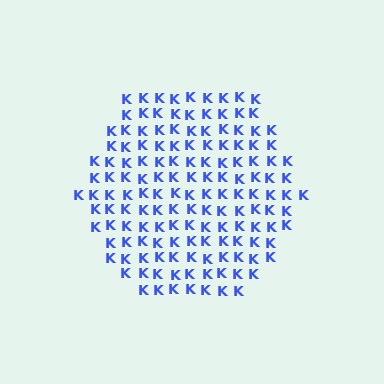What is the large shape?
The large shape is a hexagon.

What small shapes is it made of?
It is made of small letter K's.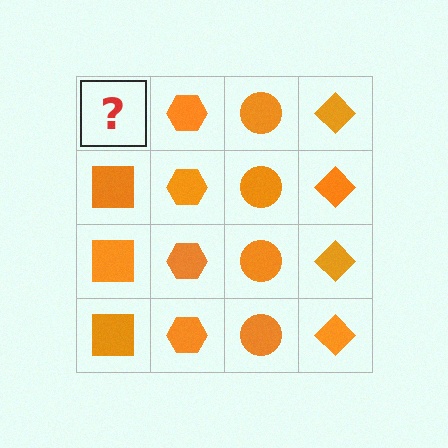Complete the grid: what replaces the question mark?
The question mark should be replaced with an orange square.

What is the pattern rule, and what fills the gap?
The rule is that each column has a consistent shape. The gap should be filled with an orange square.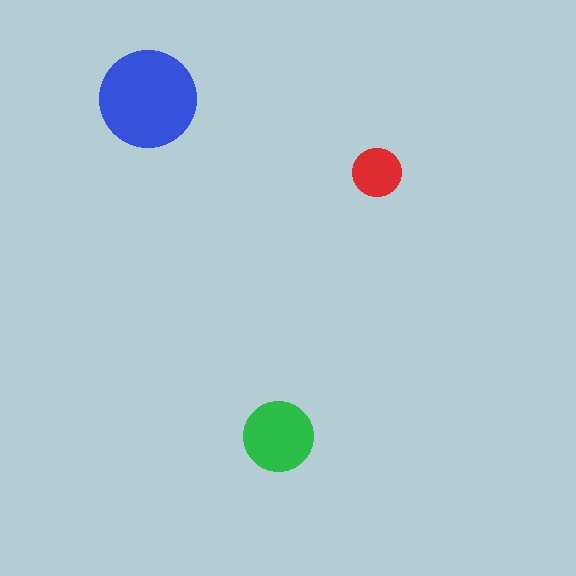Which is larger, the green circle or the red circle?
The green one.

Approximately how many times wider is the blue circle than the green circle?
About 1.5 times wider.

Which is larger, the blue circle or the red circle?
The blue one.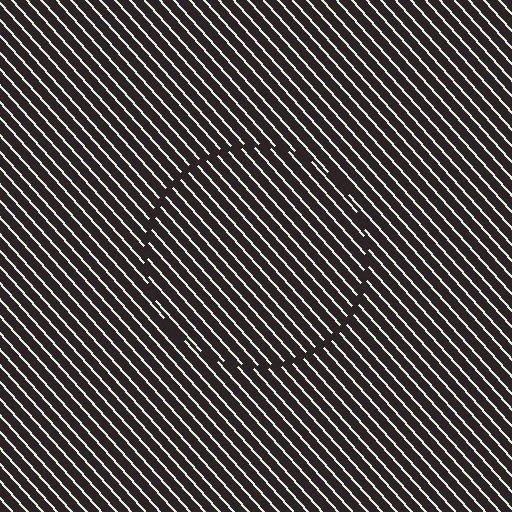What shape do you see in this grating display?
An illusory circle. The interior of the shape contains the same grating, shifted by half a period — the contour is defined by the phase discontinuity where line-ends from the inner and outer gratings abut.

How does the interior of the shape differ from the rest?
The interior of the shape contains the same grating, shifted by half a period — the contour is defined by the phase discontinuity where line-ends from the inner and outer gratings abut.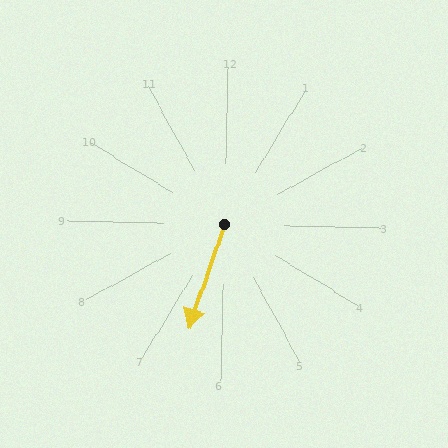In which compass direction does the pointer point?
South.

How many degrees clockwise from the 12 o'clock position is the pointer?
Approximately 198 degrees.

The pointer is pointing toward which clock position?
Roughly 7 o'clock.